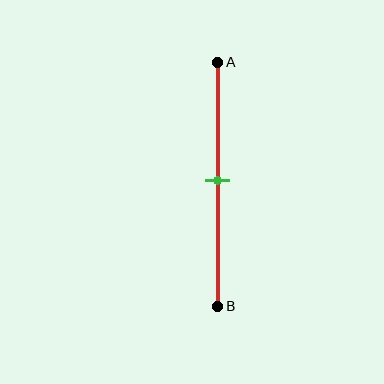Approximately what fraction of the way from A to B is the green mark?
The green mark is approximately 50% of the way from A to B.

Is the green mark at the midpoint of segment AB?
Yes, the mark is approximately at the midpoint.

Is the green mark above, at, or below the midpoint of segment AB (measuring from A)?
The green mark is approximately at the midpoint of segment AB.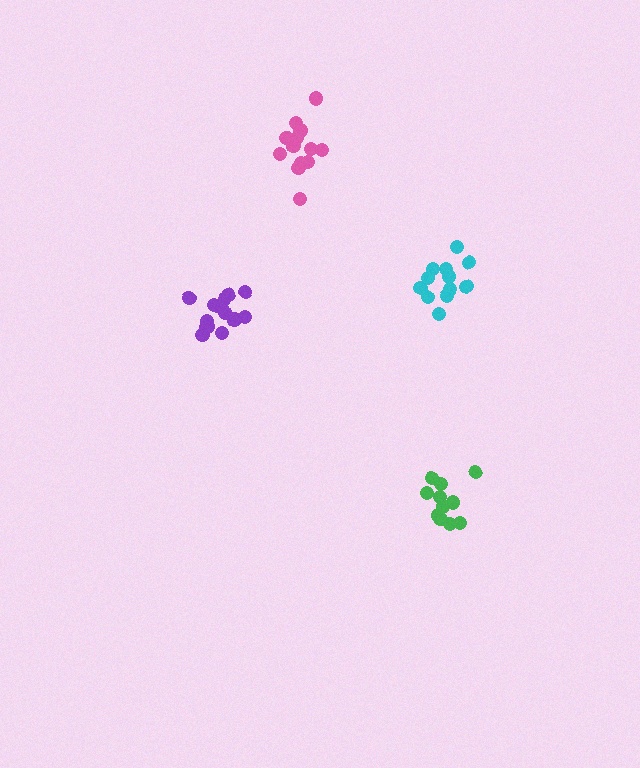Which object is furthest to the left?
The purple cluster is leftmost.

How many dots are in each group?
Group 1: 13 dots, Group 2: 12 dots, Group 3: 12 dots, Group 4: 15 dots (52 total).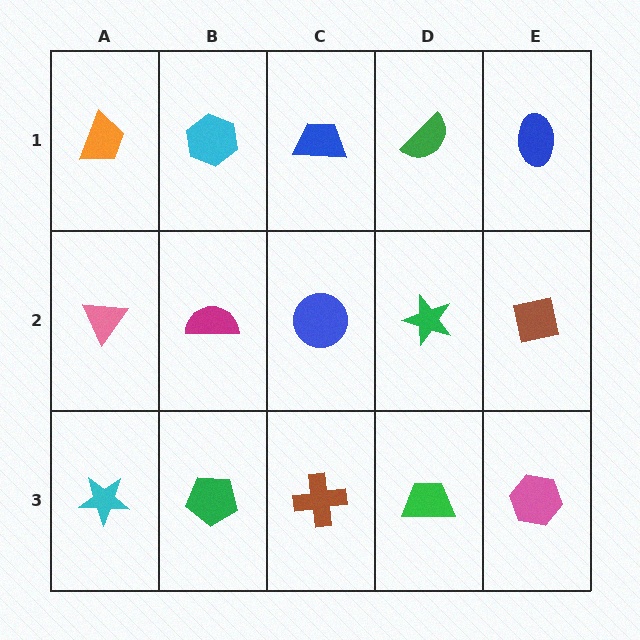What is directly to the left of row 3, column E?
A green trapezoid.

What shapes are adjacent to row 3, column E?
A brown square (row 2, column E), a green trapezoid (row 3, column D).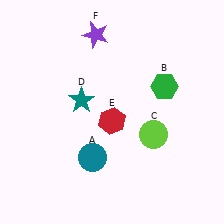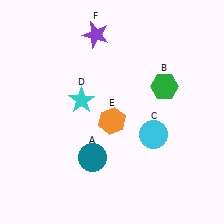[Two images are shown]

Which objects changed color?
C changed from lime to cyan. D changed from teal to cyan. E changed from red to orange.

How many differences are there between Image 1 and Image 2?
There are 3 differences between the two images.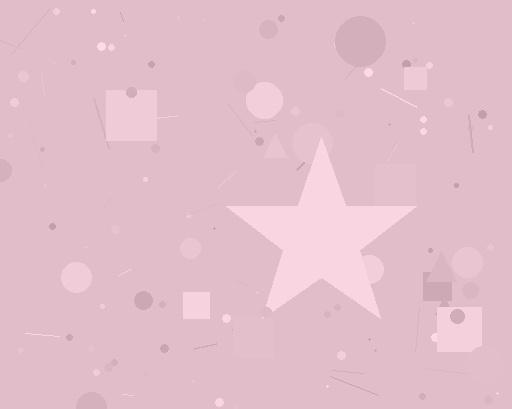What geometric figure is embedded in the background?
A star is embedded in the background.